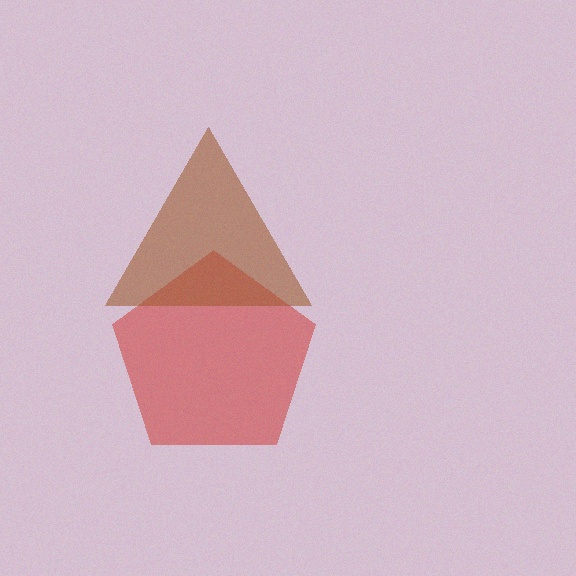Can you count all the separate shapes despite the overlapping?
Yes, there are 2 separate shapes.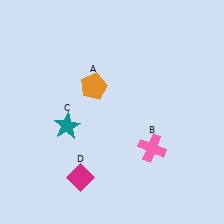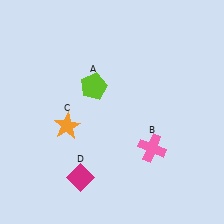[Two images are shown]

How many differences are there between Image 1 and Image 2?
There are 2 differences between the two images.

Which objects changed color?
A changed from orange to lime. C changed from teal to orange.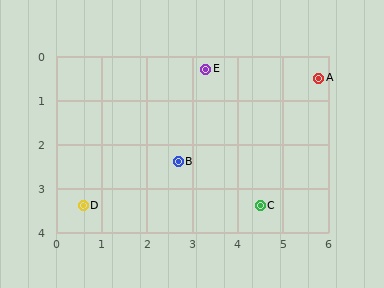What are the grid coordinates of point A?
Point A is at approximately (5.8, 0.5).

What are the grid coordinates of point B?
Point B is at approximately (2.7, 2.4).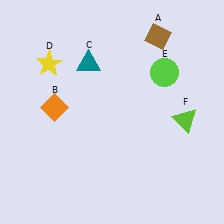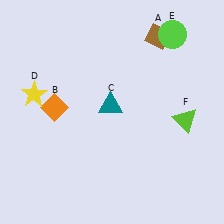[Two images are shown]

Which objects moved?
The objects that moved are: the teal triangle (C), the yellow star (D), the lime circle (E).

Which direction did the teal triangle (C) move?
The teal triangle (C) moved down.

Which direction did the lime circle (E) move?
The lime circle (E) moved up.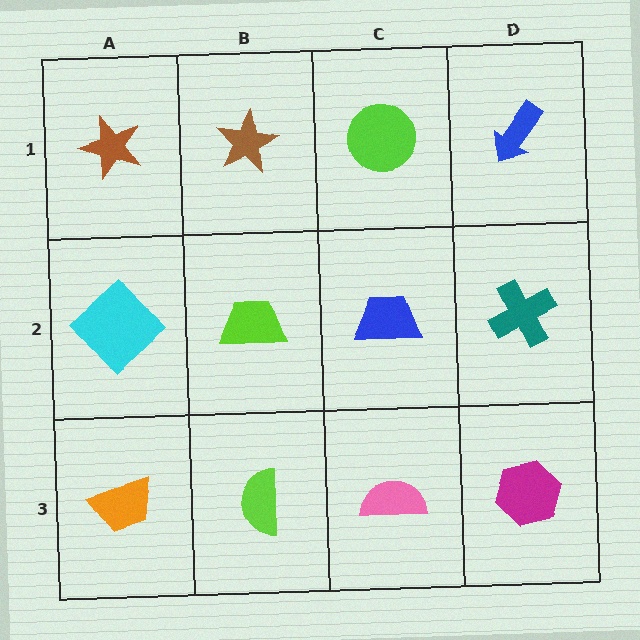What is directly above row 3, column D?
A teal cross.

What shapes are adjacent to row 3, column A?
A cyan diamond (row 2, column A), a lime semicircle (row 3, column B).